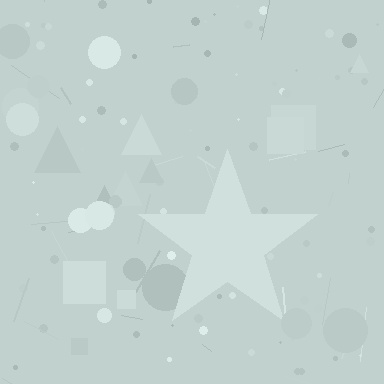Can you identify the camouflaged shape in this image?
The camouflaged shape is a star.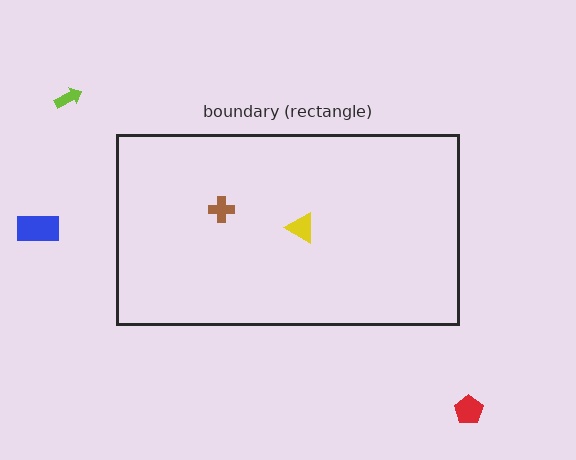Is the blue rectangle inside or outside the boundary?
Outside.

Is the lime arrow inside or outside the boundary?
Outside.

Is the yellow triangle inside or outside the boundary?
Inside.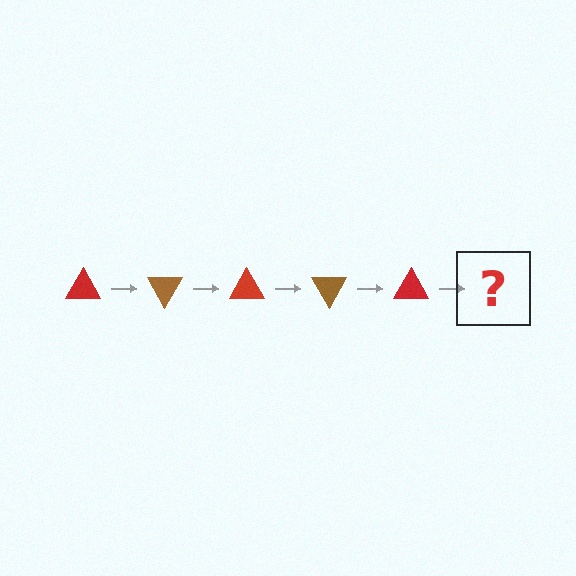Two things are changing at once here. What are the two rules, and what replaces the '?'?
The two rules are that it rotates 60 degrees each step and the color cycles through red and brown. The '?' should be a brown triangle, rotated 300 degrees from the start.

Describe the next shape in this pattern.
It should be a brown triangle, rotated 300 degrees from the start.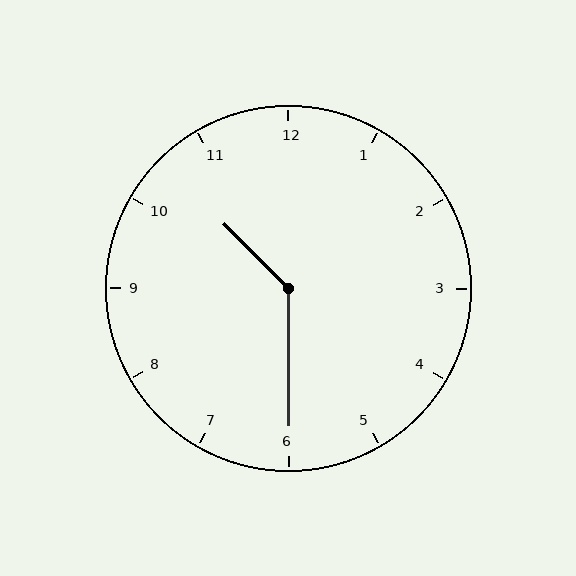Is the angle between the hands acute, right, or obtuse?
It is obtuse.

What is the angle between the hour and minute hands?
Approximately 135 degrees.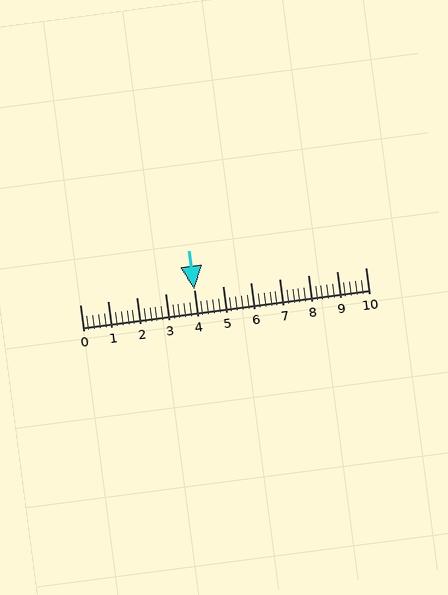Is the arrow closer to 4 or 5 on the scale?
The arrow is closer to 4.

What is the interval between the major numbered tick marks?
The major tick marks are spaced 1 units apart.